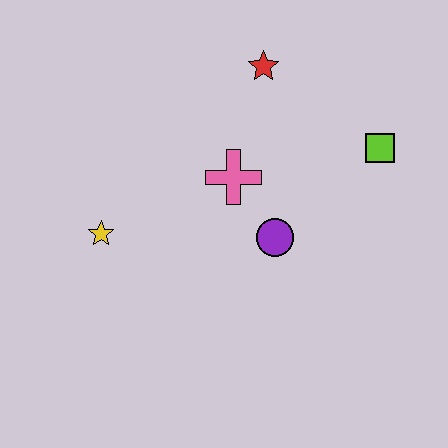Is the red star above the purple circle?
Yes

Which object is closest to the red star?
The pink cross is closest to the red star.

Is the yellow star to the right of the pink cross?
No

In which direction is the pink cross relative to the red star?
The pink cross is below the red star.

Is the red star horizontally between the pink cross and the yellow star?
No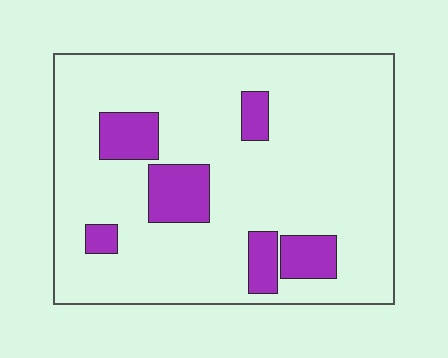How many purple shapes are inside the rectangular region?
6.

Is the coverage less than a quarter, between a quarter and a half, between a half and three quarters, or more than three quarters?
Less than a quarter.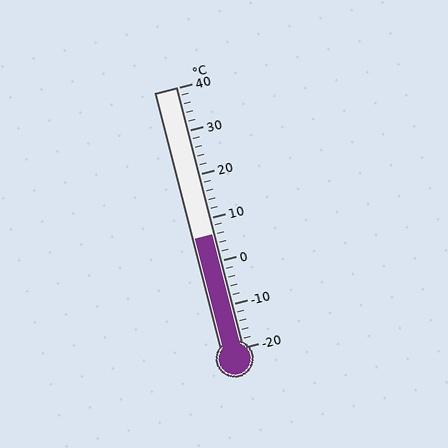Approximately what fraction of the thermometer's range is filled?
The thermometer is filled to approximately 45% of its range.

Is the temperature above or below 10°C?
The temperature is below 10°C.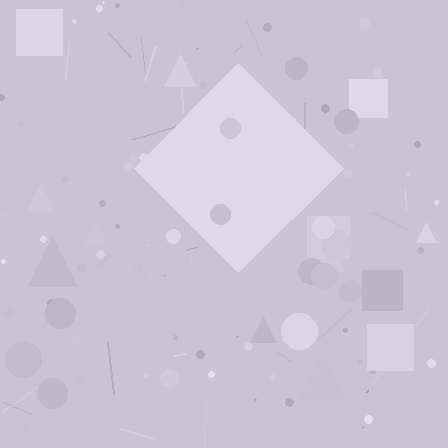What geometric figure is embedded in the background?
A diamond is embedded in the background.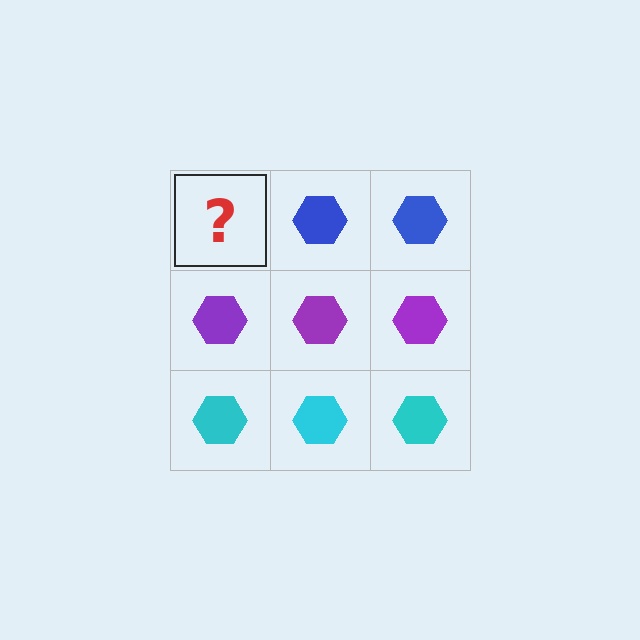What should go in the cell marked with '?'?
The missing cell should contain a blue hexagon.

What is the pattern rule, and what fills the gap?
The rule is that each row has a consistent color. The gap should be filled with a blue hexagon.